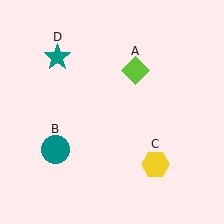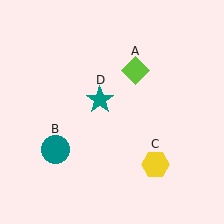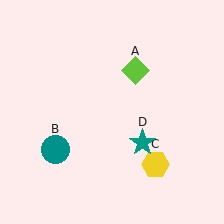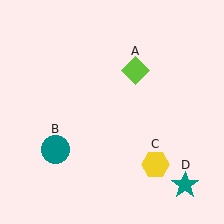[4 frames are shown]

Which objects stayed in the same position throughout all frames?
Lime diamond (object A) and teal circle (object B) and yellow hexagon (object C) remained stationary.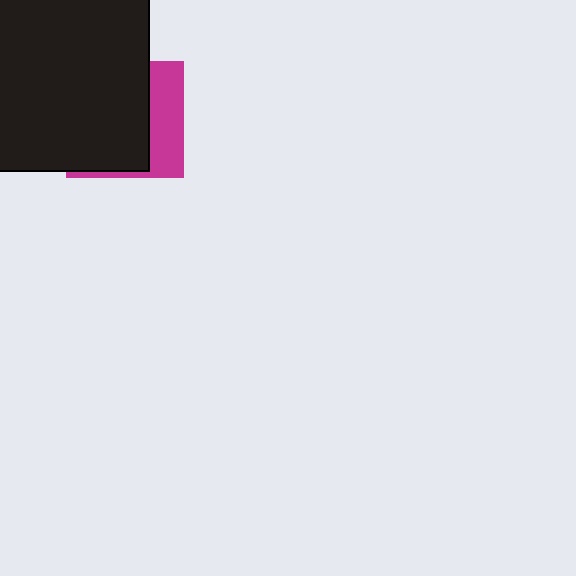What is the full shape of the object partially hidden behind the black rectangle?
The partially hidden object is a magenta square.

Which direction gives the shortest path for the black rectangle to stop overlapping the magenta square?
Moving left gives the shortest separation.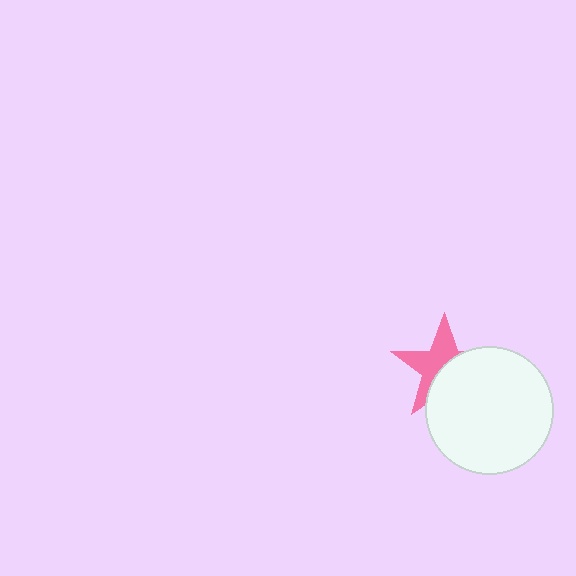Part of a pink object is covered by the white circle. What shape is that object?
It is a star.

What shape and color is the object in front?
The object in front is a white circle.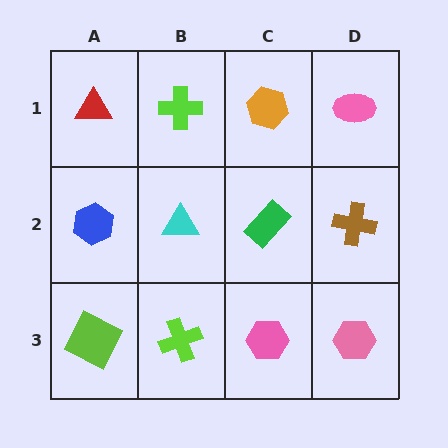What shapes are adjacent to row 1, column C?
A green rectangle (row 2, column C), a lime cross (row 1, column B), a pink ellipse (row 1, column D).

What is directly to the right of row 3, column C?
A pink hexagon.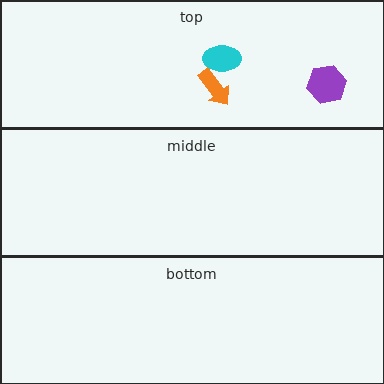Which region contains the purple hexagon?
The top region.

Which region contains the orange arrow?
The top region.